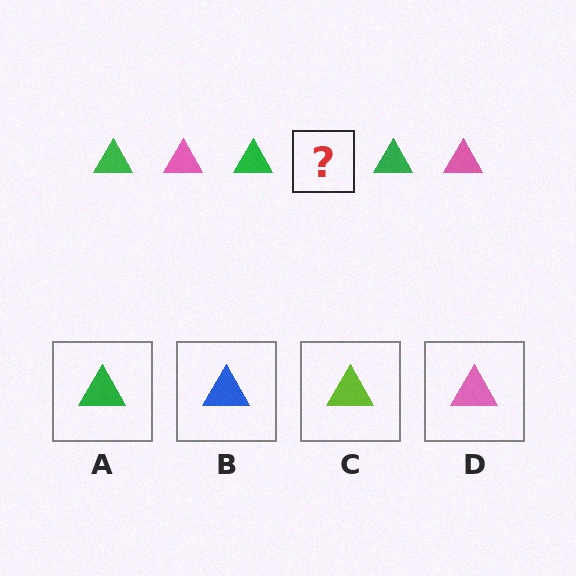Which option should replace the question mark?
Option D.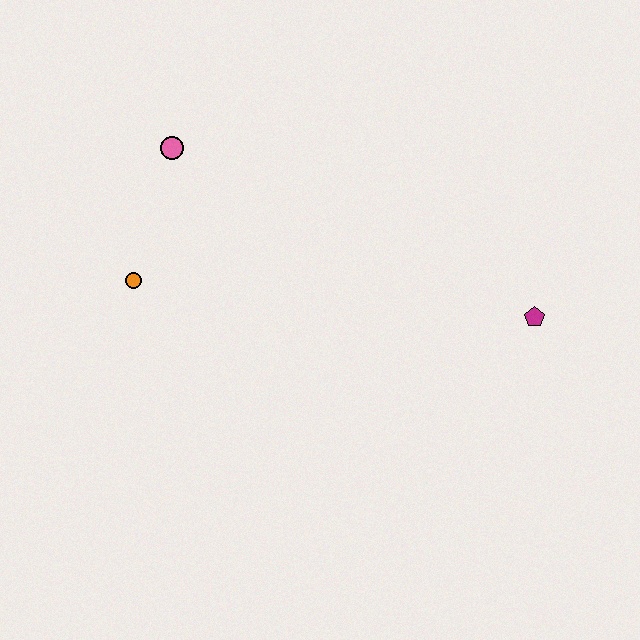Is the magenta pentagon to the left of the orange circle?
No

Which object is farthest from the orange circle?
The magenta pentagon is farthest from the orange circle.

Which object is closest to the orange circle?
The pink circle is closest to the orange circle.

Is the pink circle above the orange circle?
Yes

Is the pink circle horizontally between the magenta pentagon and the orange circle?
Yes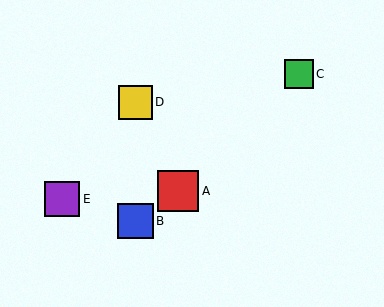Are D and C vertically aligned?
No, D is at x≈135 and C is at x≈299.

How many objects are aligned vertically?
2 objects (B, D) are aligned vertically.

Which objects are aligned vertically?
Objects B, D are aligned vertically.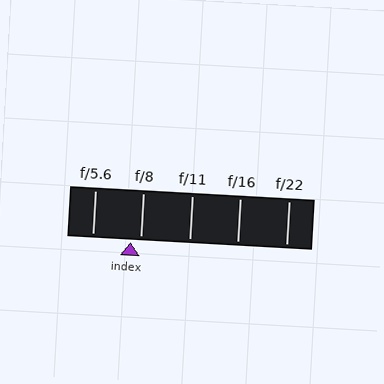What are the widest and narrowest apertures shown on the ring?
The widest aperture shown is f/5.6 and the narrowest is f/22.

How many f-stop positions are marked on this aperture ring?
There are 5 f-stop positions marked.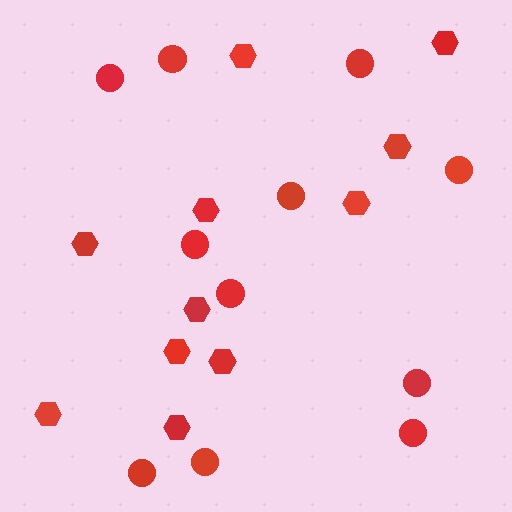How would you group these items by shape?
There are 2 groups: one group of hexagons (11) and one group of circles (11).